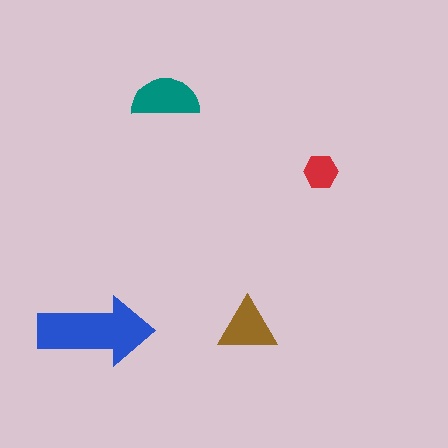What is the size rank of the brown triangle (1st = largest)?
3rd.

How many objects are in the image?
There are 4 objects in the image.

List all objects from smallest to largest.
The red hexagon, the brown triangle, the teal semicircle, the blue arrow.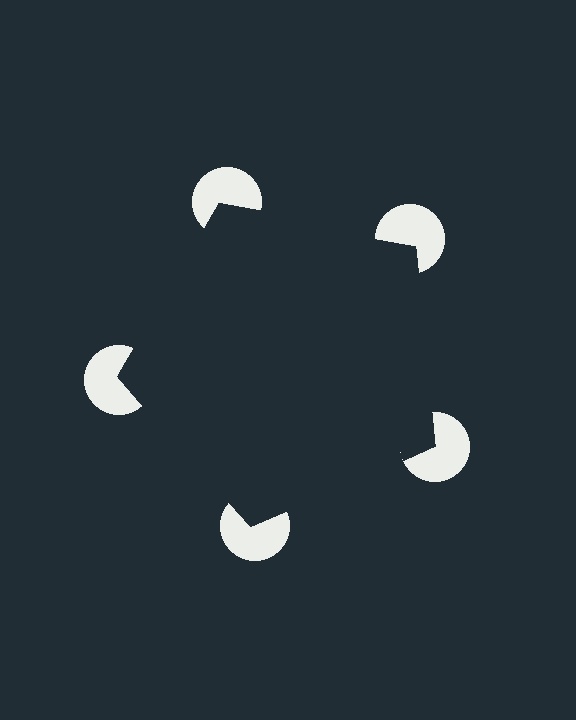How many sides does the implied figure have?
5 sides.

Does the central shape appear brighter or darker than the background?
It typically appears slightly darker than the background, even though no actual brightness change is drawn.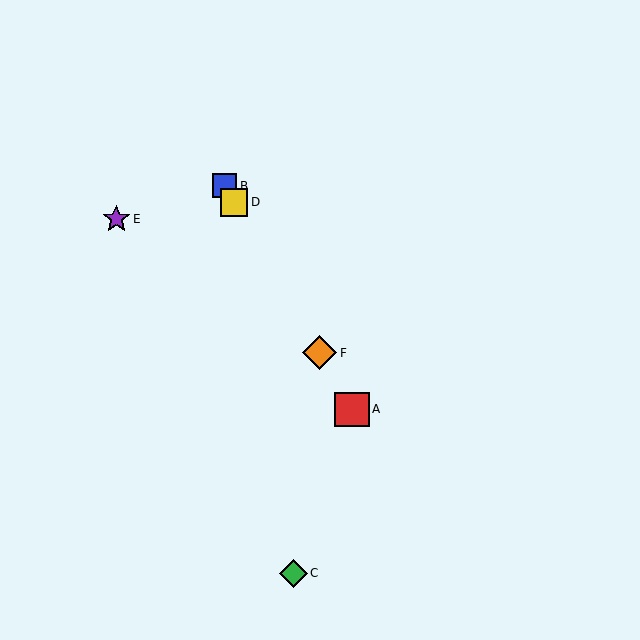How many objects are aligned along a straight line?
4 objects (A, B, D, F) are aligned along a straight line.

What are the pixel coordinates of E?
Object E is at (116, 219).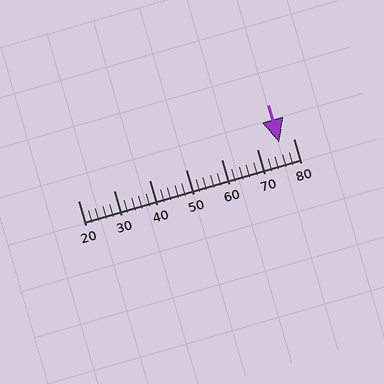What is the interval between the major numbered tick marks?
The major tick marks are spaced 10 units apart.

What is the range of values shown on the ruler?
The ruler shows values from 20 to 80.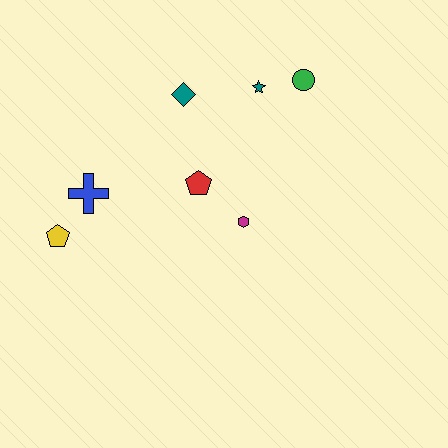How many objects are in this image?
There are 7 objects.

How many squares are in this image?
There are no squares.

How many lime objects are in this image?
There are no lime objects.